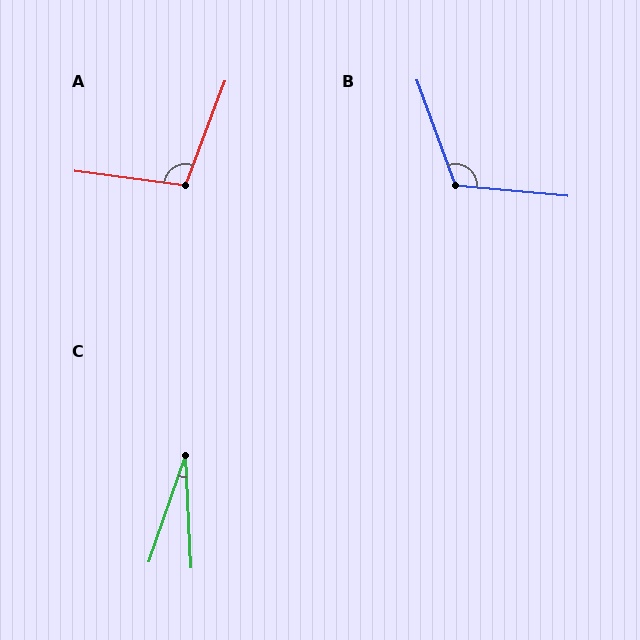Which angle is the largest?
B, at approximately 115 degrees.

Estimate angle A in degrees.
Approximately 103 degrees.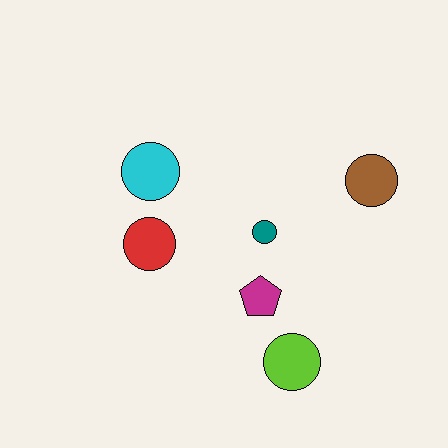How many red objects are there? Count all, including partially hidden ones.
There is 1 red object.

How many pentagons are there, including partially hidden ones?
There is 1 pentagon.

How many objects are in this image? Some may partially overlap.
There are 6 objects.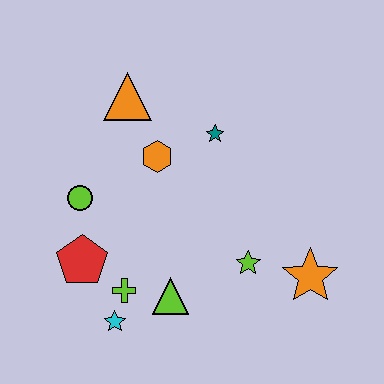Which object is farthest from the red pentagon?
The orange star is farthest from the red pentagon.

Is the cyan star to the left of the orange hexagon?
Yes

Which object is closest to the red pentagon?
The lime cross is closest to the red pentagon.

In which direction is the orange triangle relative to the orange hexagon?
The orange triangle is above the orange hexagon.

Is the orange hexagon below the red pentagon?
No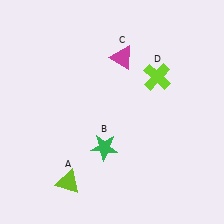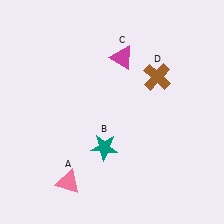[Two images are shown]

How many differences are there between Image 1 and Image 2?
There are 3 differences between the two images.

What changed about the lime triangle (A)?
In Image 1, A is lime. In Image 2, it changed to pink.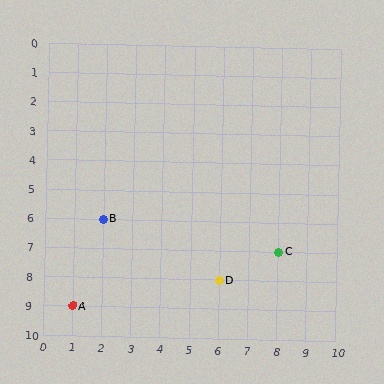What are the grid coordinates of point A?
Point A is at grid coordinates (1, 9).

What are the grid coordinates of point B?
Point B is at grid coordinates (2, 6).